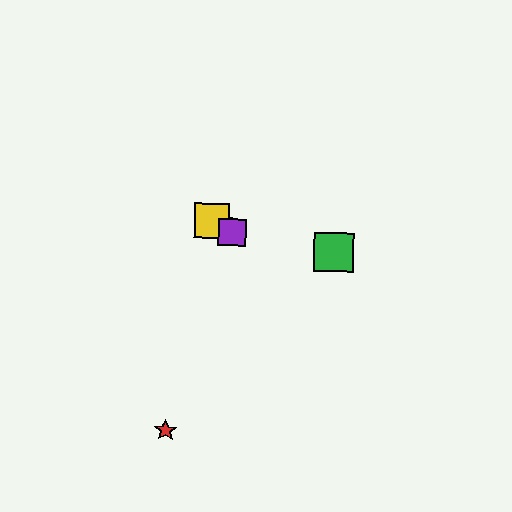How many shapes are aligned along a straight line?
3 shapes (the blue star, the yellow square, the purple square) are aligned along a straight line.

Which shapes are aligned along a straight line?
The blue star, the yellow square, the purple square are aligned along a straight line.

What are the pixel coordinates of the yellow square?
The yellow square is at (212, 221).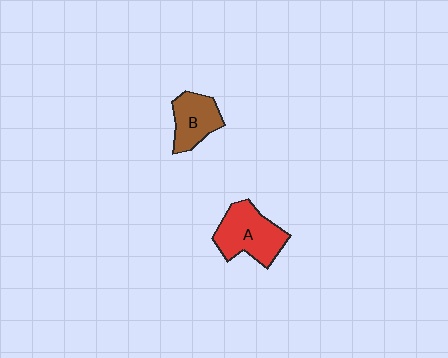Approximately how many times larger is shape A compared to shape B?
Approximately 1.4 times.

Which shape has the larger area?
Shape A (red).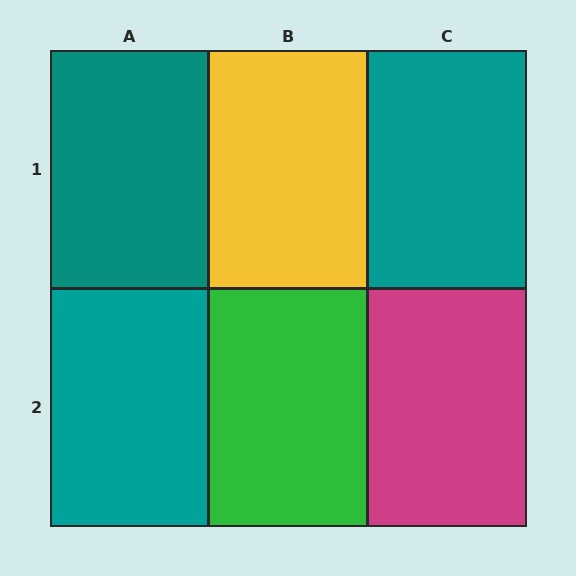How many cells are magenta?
1 cell is magenta.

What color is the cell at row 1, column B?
Yellow.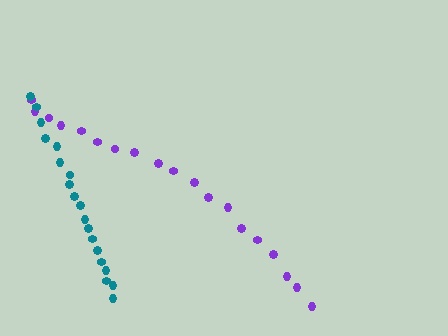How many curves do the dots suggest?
There are 2 distinct paths.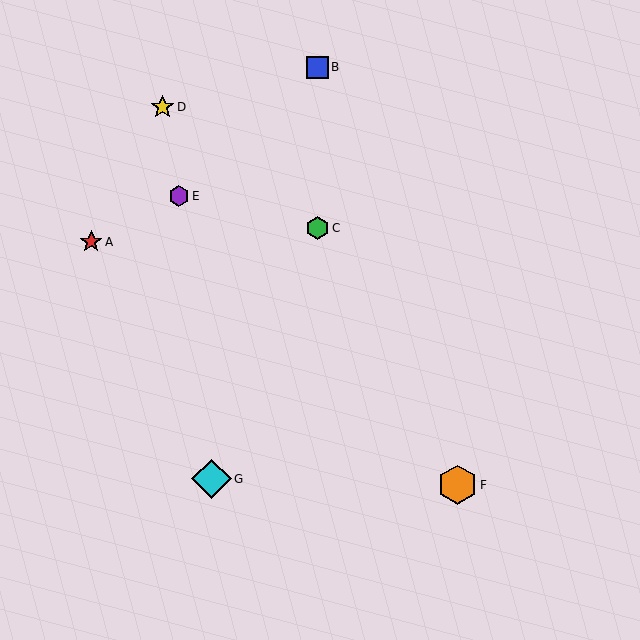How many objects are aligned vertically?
2 objects (B, C) are aligned vertically.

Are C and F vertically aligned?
No, C is at x≈317 and F is at x≈457.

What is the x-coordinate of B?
Object B is at x≈317.